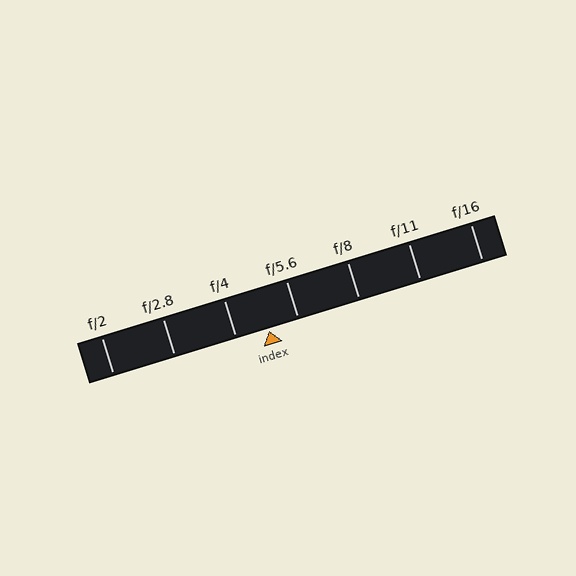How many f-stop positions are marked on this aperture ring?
There are 7 f-stop positions marked.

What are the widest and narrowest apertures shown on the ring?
The widest aperture shown is f/2 and the narrowest is f/16.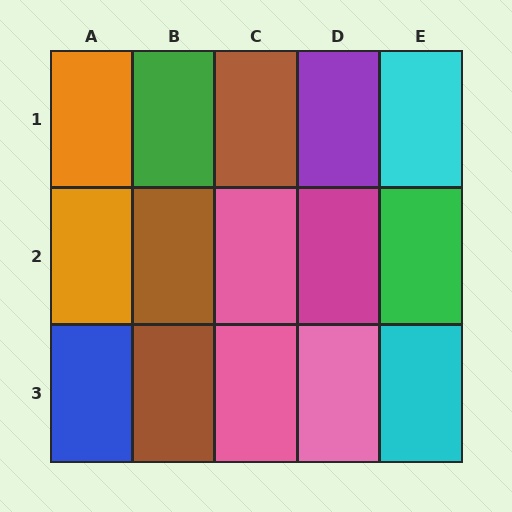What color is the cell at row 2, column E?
Green.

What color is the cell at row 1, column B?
Green.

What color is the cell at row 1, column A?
Orange.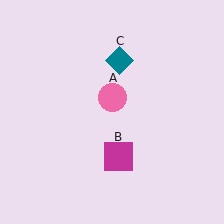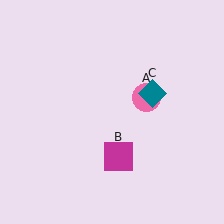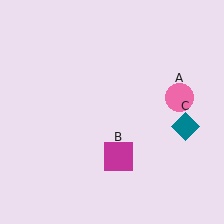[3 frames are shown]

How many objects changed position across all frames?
2 objects changed position: pink circle (object A), teal diamond (object C).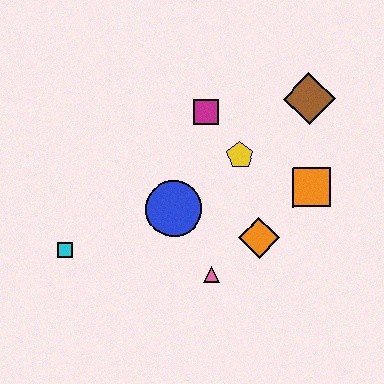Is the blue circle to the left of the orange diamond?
Yes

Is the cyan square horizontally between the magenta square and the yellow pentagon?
No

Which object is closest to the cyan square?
The blue circle is closest to the cyan square.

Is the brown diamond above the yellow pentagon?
Yes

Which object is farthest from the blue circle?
The brown diamond is farthest from the blue circle.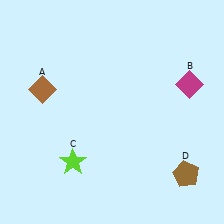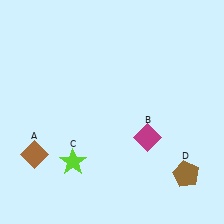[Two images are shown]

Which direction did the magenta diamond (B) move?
The magenta diamond (B) moved down.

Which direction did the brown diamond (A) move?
The brown diamond (A) moved down.